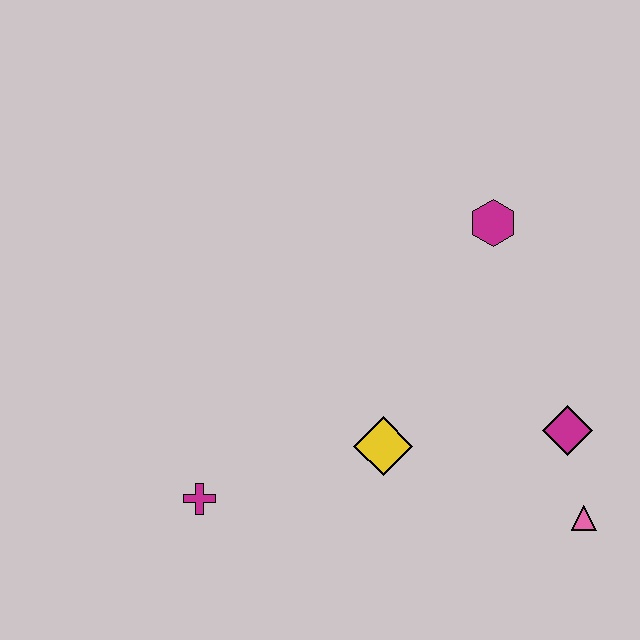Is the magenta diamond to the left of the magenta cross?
No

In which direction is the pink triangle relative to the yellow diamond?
The pink triangle is to the right of the yellow diamond.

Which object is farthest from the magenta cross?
The magenta hexagon is farthest from the magenta cross.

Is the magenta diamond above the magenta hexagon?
No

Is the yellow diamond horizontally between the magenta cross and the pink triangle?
Yes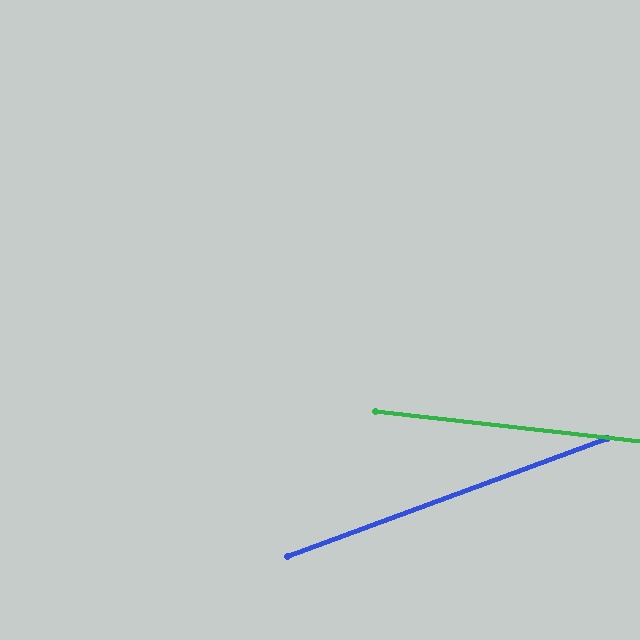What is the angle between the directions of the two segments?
Approximately 27 degrees.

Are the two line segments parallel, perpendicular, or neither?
Neither parallel nor perpendicular — they differ by about 27°.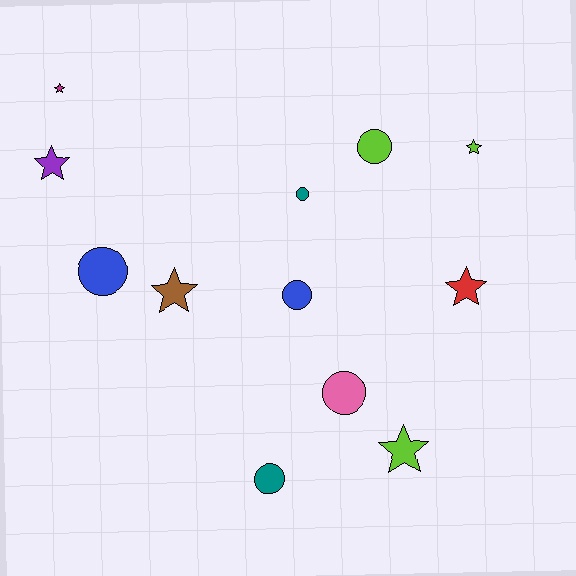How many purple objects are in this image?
There is 1 purple object.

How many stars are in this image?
There are 6 stars.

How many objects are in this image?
There are 12 objects.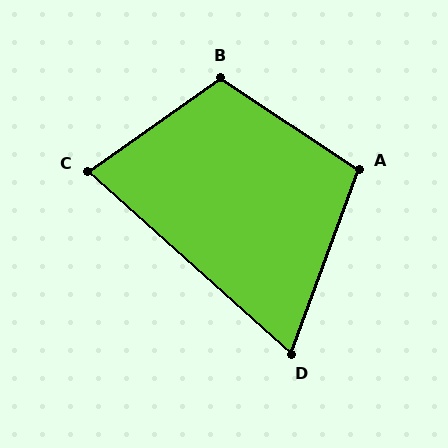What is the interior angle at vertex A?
Approximately 103 degrees (obtuse).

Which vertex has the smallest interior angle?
D, at approximately 69 degrees.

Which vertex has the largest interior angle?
B, at approximately 111 degrees.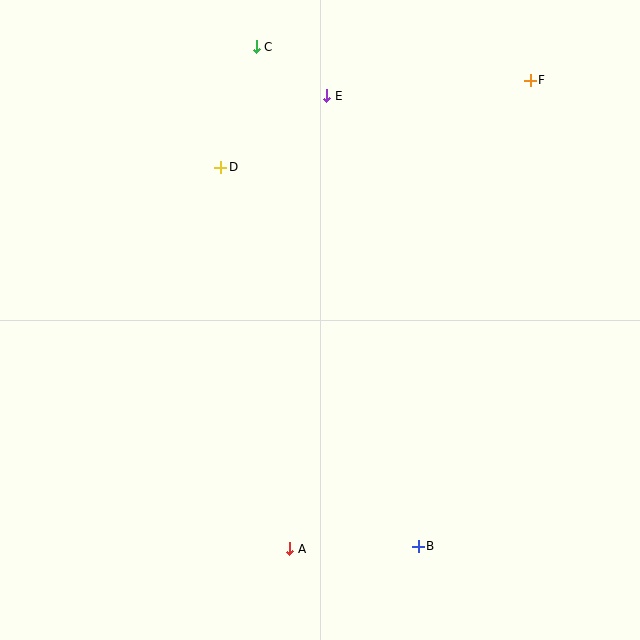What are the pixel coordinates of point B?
Point B is at (418, 546).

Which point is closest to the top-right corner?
Point F is closest to the top-right corner.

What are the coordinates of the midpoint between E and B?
The midpoint between E and B is at (372, 321).